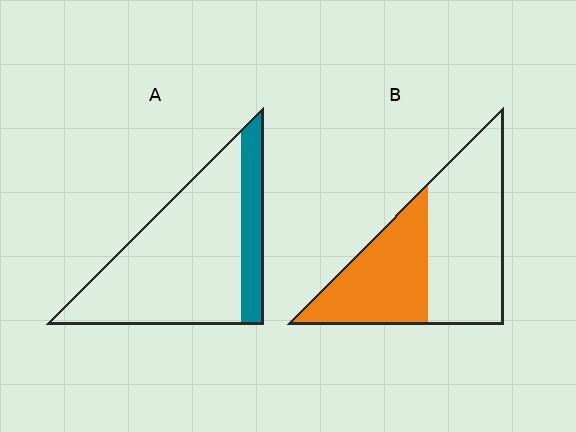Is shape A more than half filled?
No.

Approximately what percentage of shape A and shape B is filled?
A is approximately 20% and B is approximately 40%.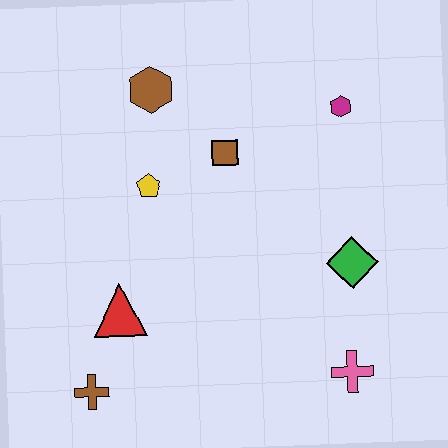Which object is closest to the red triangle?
The brown cross is closest to the red triangle.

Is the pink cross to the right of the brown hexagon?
Yes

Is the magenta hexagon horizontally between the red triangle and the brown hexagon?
No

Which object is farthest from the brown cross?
The magenta hexagon is farthest from the brown cross.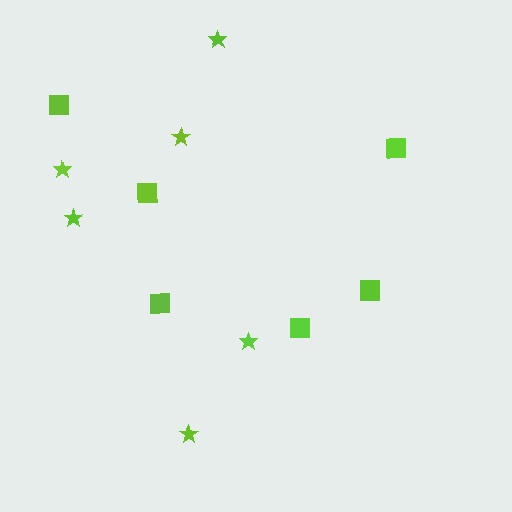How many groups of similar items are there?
There are 2 groups: one group of stars (6) and one group of squares (6).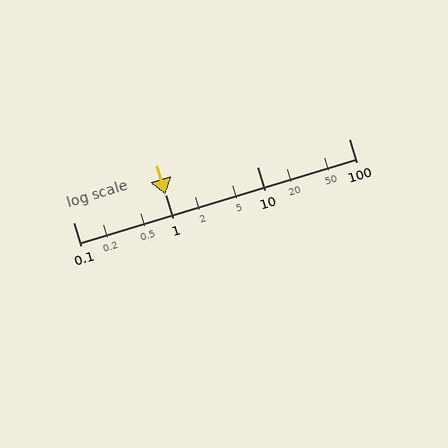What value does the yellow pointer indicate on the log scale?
The pointer indicates approximately 1.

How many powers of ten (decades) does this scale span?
The scale spans 3 decades, from 0.1 to 100.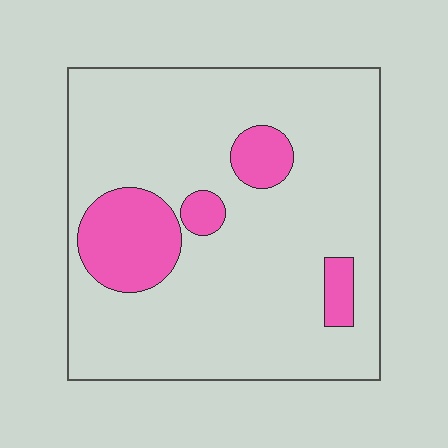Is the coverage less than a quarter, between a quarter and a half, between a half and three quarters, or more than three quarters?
Less than a quarter.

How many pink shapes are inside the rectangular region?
4.